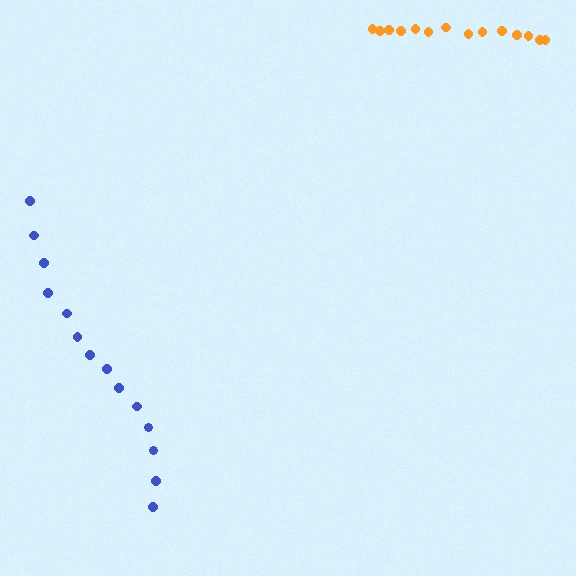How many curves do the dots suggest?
There are 2 distinct paths.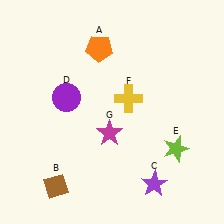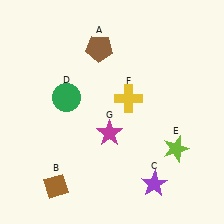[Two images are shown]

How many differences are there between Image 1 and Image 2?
There are 2 differences between the two images.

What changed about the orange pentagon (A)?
In Image 1, A is orange. In Image 2, it changed to brown.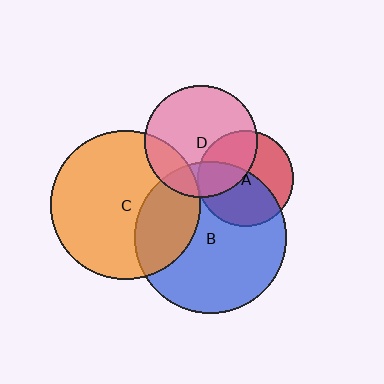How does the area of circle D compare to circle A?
Approximately 1.4 times.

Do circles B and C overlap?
Yes.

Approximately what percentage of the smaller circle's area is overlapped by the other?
Approximately 30%.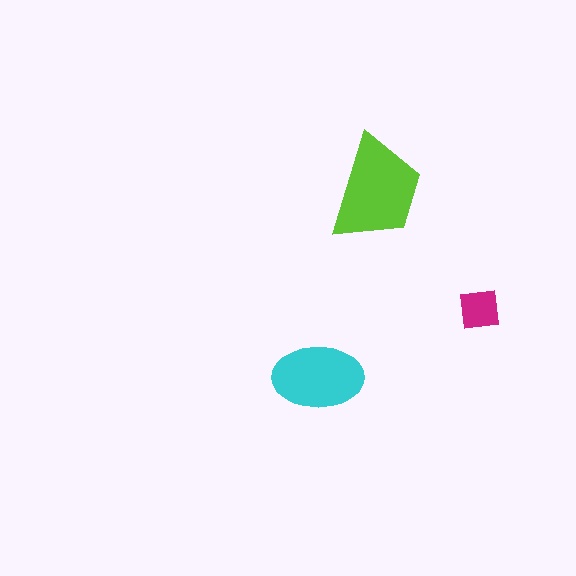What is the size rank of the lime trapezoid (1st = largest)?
1st.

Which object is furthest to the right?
The magenta square is rightmost.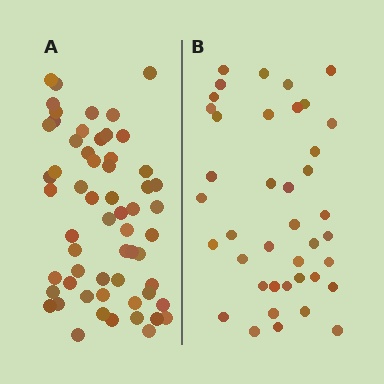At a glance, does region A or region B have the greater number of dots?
Region A (the left region) has more dots.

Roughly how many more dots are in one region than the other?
Region A has approximately 20 more dots than region B.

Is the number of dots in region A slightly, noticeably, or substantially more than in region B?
Region A has substantially more. The ratio is roughly 1.5 to 1.